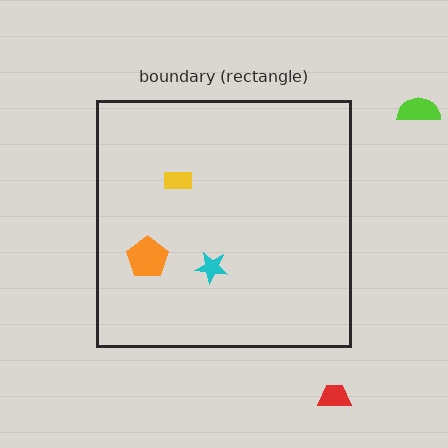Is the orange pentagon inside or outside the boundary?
Inside.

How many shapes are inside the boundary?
3 inside, 2 outside.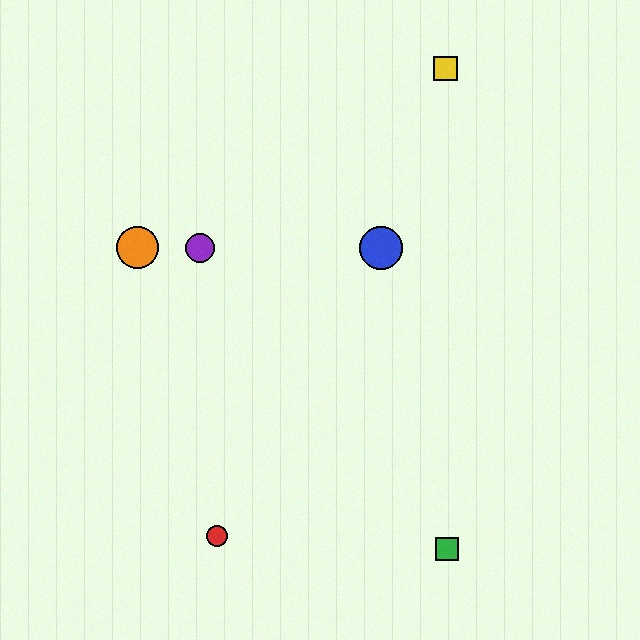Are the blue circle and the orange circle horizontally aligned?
Yes, both are at y≈248.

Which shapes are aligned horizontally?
The blue circle, the purple circle, the orange circle are aligned horizontally.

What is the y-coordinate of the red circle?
The red circle is at y≈536.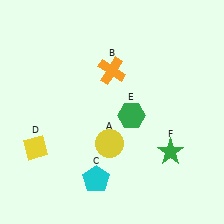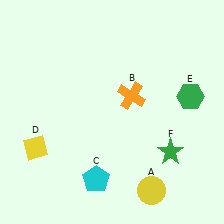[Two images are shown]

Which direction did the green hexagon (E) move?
The green hexagon (E) moved right.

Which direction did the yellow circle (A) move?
The yellow circle (A) moved down.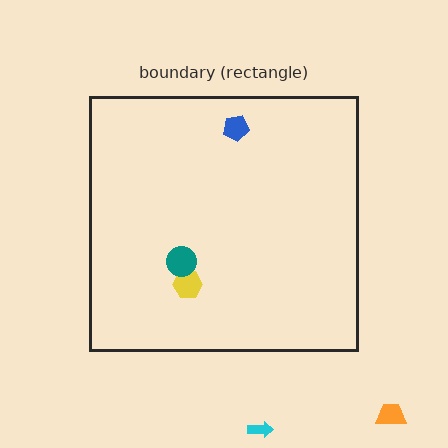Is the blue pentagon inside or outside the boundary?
Inside.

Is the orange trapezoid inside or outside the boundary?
Outside.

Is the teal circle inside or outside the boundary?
Inside.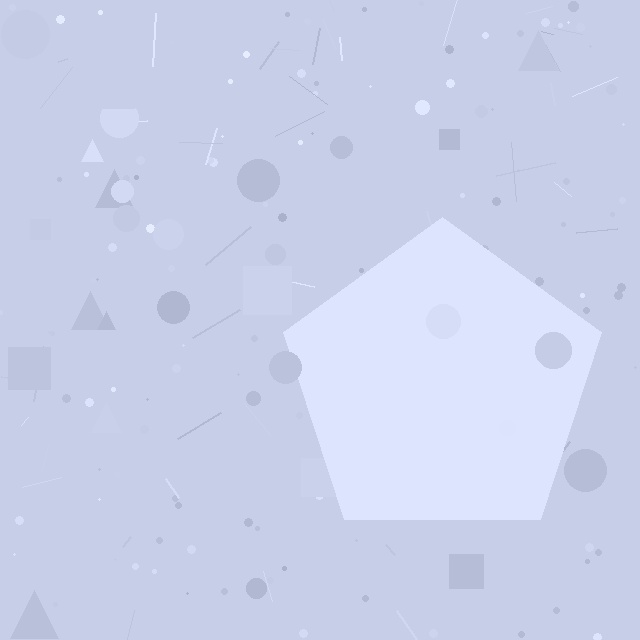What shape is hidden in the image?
A pentagon is hidden in the image.